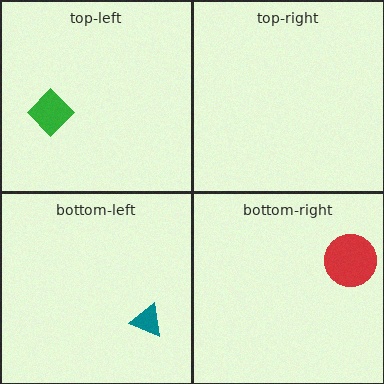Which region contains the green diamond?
The top-left region.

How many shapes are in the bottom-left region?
1.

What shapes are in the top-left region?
The green diamond.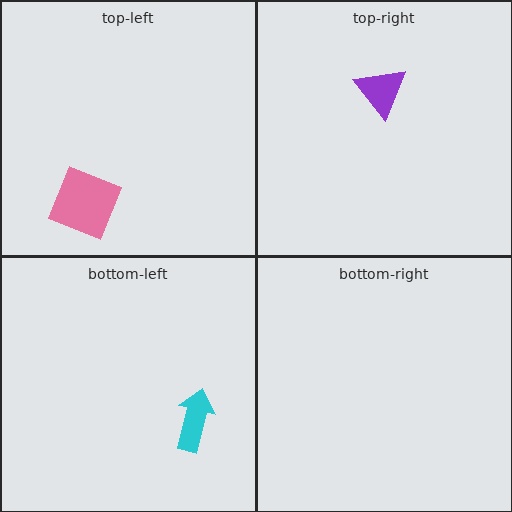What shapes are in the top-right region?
The purple triangle.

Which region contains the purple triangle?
The top-right region.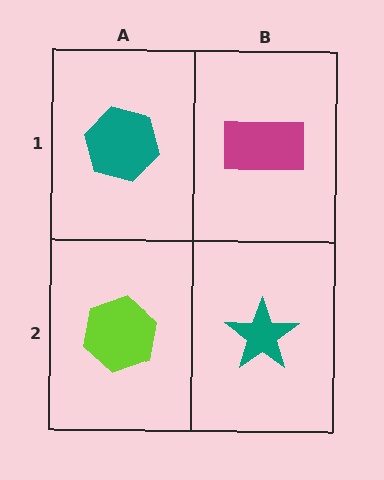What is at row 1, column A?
A teal hexagon.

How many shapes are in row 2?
2 shapes.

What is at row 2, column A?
A lime hexagon.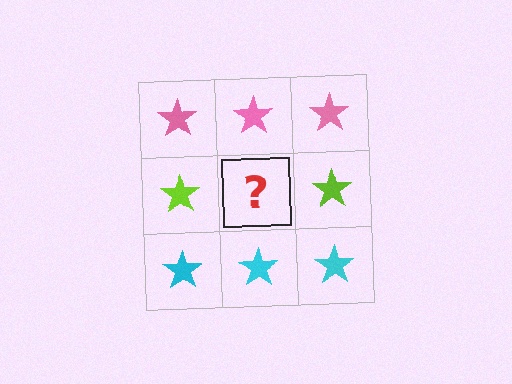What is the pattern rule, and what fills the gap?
The rule is that each row has a consistent color. The gap should be filled with a lime star.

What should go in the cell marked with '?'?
The missing cell should contain a lime star.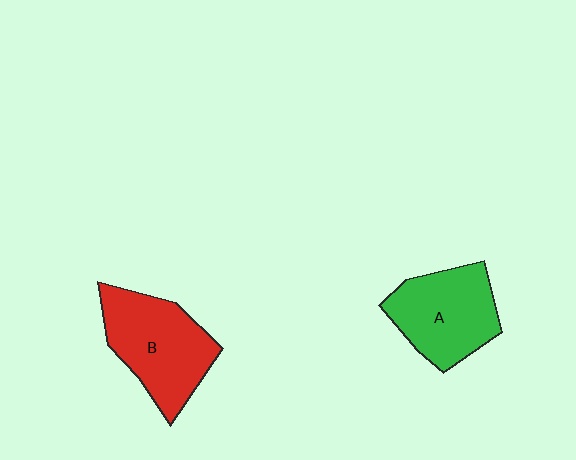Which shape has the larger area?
Shape B (red).